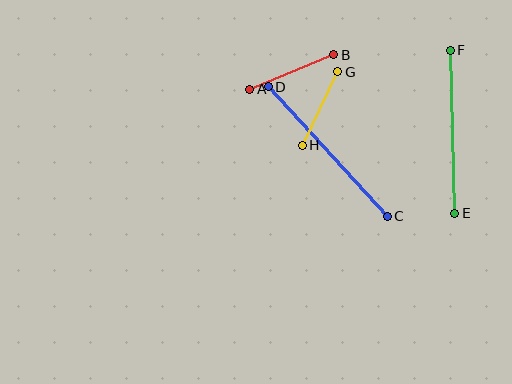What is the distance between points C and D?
The distance is approximately 176 pixels.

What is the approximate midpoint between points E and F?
The midpoint is at approximately (452, 132) pixels.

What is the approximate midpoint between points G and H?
The midpoint is at approximately (320, 109) pixels.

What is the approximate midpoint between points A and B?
The midpoint is at approximately (292, 72) pixels.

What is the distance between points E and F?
The distance is approximately 163 pixels.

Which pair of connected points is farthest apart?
Points C and D are farthest apart.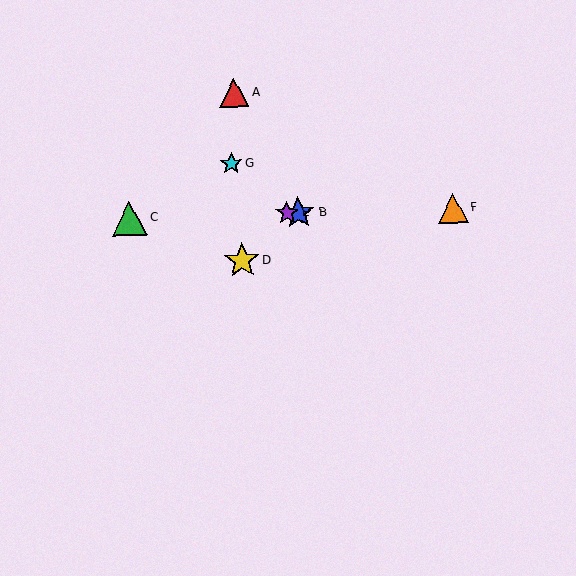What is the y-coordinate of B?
Object B is at y≈213.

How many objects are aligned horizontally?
4 objects (B, C, E, F) are aligned horizontally.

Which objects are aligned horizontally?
Objects B, C, E, F are aligned horizontally.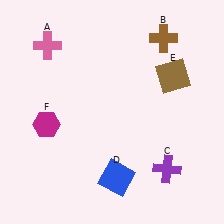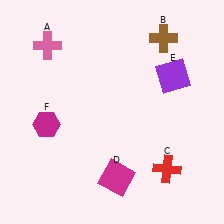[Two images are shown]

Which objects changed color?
C changed from purple to red. D changed from blue to magenta. E changed from brown to purple.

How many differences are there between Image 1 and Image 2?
There are 3 differences between the two images.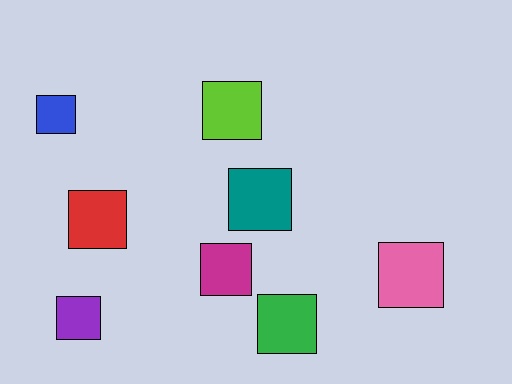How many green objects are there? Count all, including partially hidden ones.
There is 1 green object.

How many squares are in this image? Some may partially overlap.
There are 8 squares.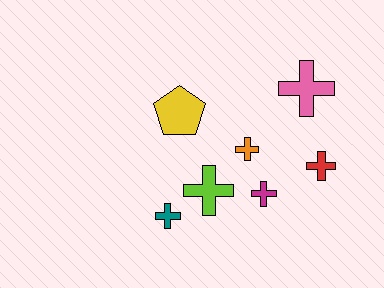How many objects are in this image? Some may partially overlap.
There are 7 objects.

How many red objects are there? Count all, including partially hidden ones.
There is 1 red object.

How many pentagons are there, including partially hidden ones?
There is 1 pentagon.